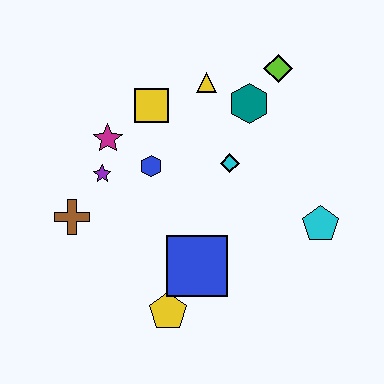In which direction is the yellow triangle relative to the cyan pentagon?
The yellow triangle is above the cyan pentagon.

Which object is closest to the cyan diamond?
The teal hexagon is closest to the cyan diamond.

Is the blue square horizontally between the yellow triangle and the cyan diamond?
No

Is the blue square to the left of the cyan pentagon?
Yes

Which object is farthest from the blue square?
The lime diamond is farthest from the blue square.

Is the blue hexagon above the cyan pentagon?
Yes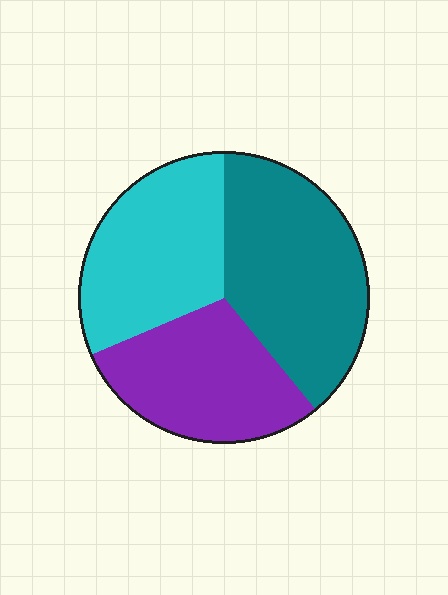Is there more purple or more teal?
Teal.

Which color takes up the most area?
Teal, at roughly 40%.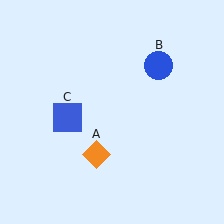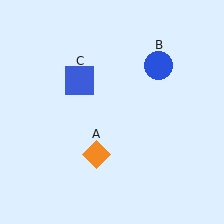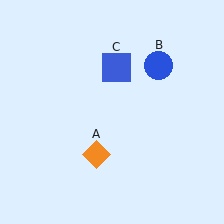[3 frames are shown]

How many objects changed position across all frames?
1 object changed position: blue square (object C).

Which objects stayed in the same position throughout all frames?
Orange diamond (object A) and blue circle (object B) remained stationary.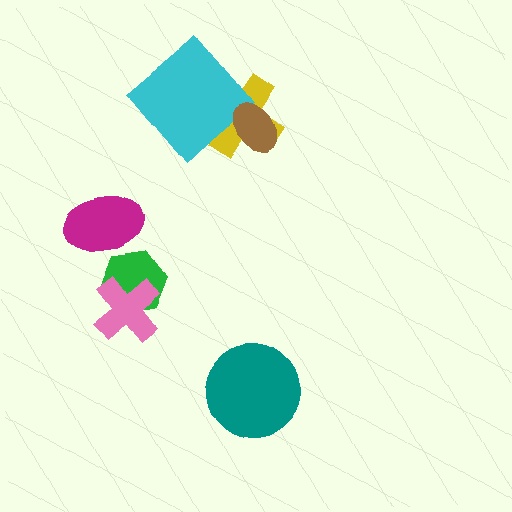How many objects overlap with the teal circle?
0 objects overlap with the teal circle.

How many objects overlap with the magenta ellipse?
1 object overlaps with the magenta ellipse.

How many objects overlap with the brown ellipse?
1 object overlaps with the brown ellipse.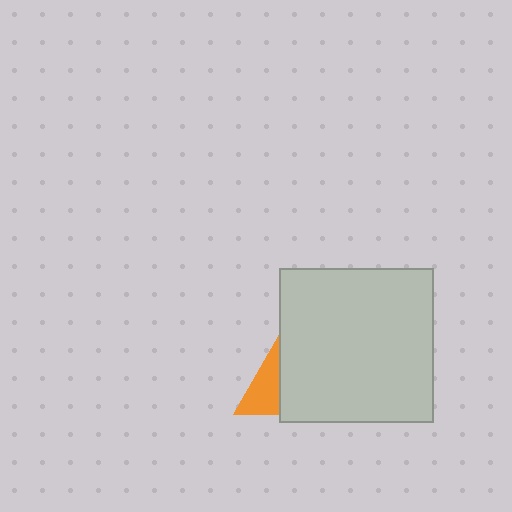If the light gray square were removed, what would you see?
You would see the complete orange triangle.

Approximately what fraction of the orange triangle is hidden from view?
Roughly 58% of the orange triangle is hidden behind the light gray square.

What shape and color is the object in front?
The object in front is a light gray square.